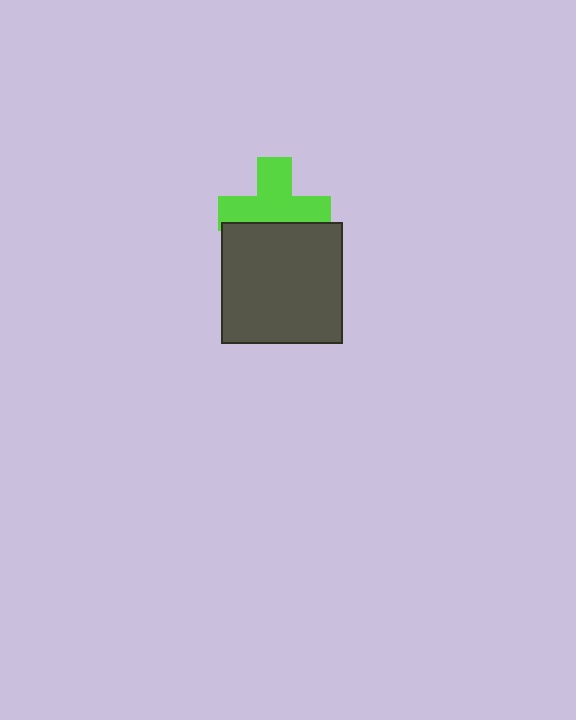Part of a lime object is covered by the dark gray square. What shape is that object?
It is a cross.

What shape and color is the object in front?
The object in front is a dark gray square.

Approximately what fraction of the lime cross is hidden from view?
Roughly 36% of the lime cross is hidden behind the dark gray square.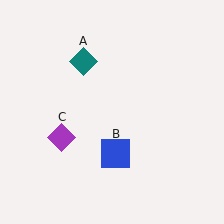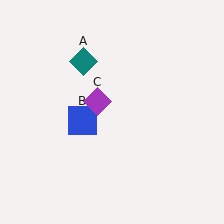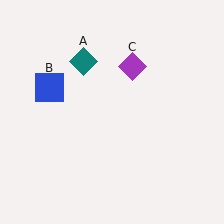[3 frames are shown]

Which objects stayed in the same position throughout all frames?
Teal diamond (object A) remained stationary.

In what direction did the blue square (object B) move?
The blue square (object B) moved up and to the left.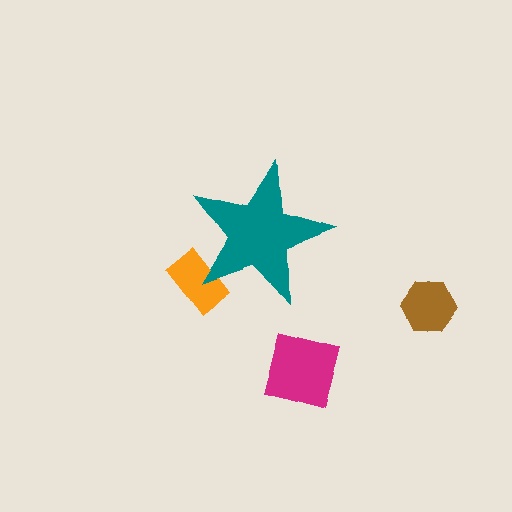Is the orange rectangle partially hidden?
Yes, the orange rectangle is partially hidden behind the teal star.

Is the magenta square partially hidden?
No, the magenta square is fully visible.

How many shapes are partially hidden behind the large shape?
1 shape is partially hidden.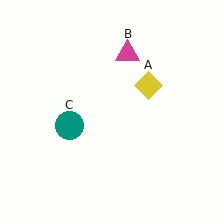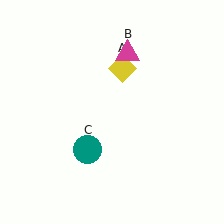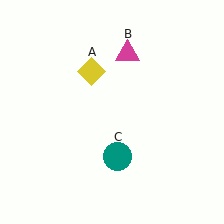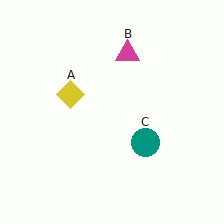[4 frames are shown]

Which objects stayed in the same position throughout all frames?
Magenta triangle (object B) remained stationary.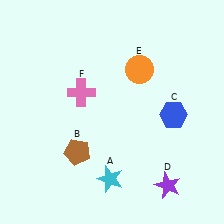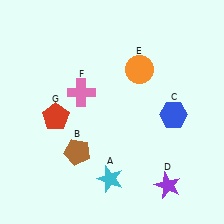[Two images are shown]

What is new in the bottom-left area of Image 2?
A red pentagon (G) was added in the bottom-left area of Image 2.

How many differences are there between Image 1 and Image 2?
There is 1 difference between the two images.